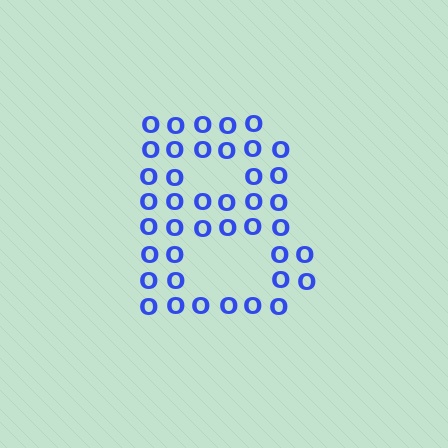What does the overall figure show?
The overall figure shows the letter B.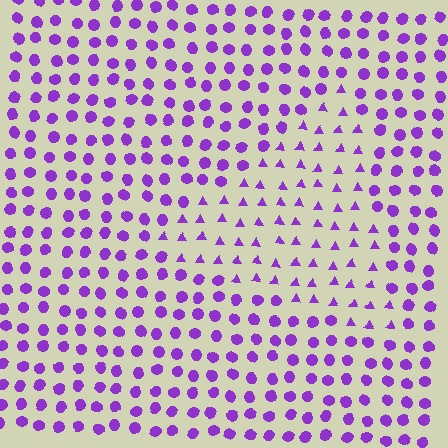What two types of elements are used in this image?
The image uses triangles inside the triangle region and circles outside it.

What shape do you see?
I see a triangle.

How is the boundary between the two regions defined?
The boundary is defined by a change in element shape: triangles inside vs. circles outside. All elements share the same color and spacing.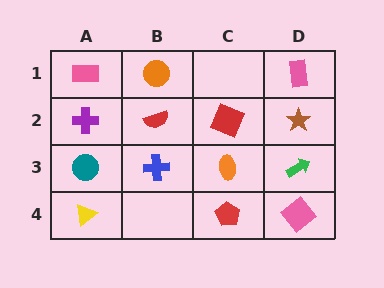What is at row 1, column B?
An orange circle.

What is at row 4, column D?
A pink diamond.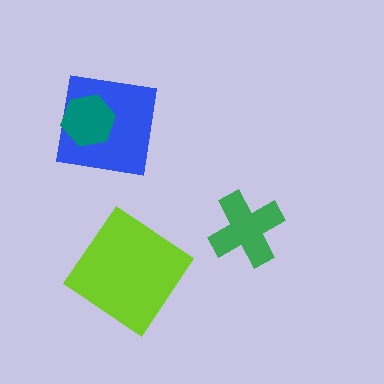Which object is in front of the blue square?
The teal hexagon is in front of the blue square.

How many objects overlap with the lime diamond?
0 objects overlap with the lime diamond.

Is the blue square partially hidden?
Yes, it is partially covered by another shape.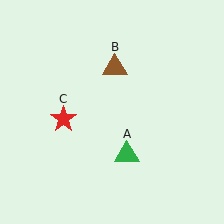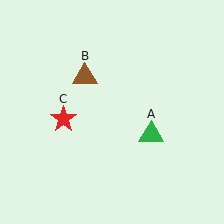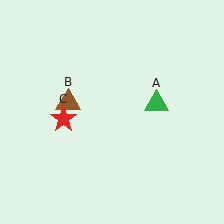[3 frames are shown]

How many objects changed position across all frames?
2 objects changed position: green triangle (object A), brown triangle (object B).